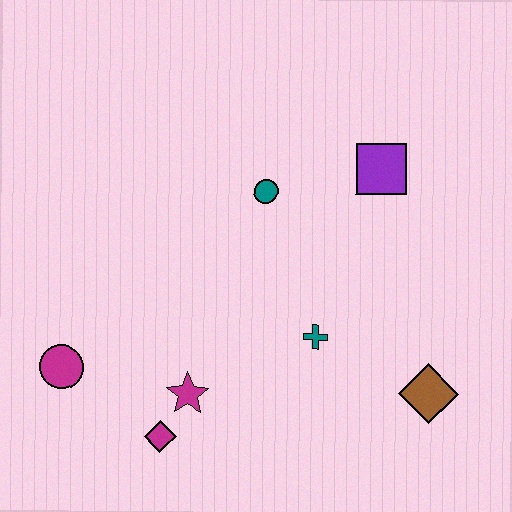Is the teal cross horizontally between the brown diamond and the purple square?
No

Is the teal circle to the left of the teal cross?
Yes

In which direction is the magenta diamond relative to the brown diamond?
The magenta diamond is to the left of the brown diamond.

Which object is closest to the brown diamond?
The teal cross is closest to the brown diamond.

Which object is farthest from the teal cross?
The magenta circle is farthest from the teal cross.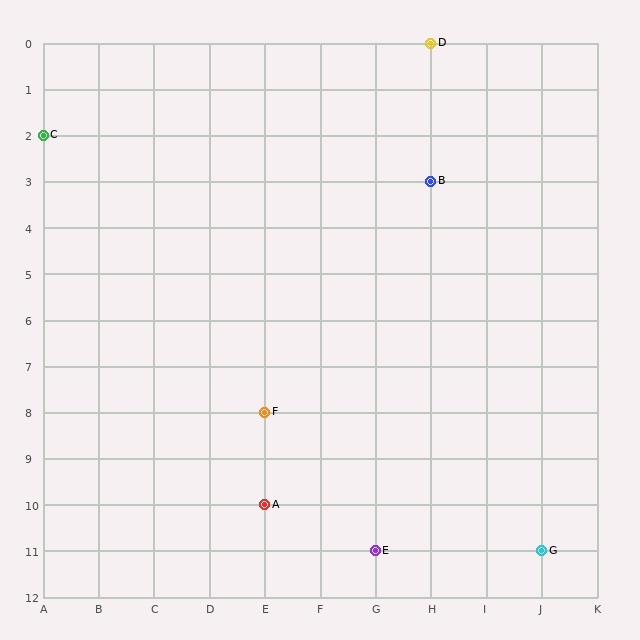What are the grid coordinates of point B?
Point B is at grid coordinates (H, 3).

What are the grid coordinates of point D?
Point D is at grid coordinates (H, 0).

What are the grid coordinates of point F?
Point F is at grid coordinates (E, 8).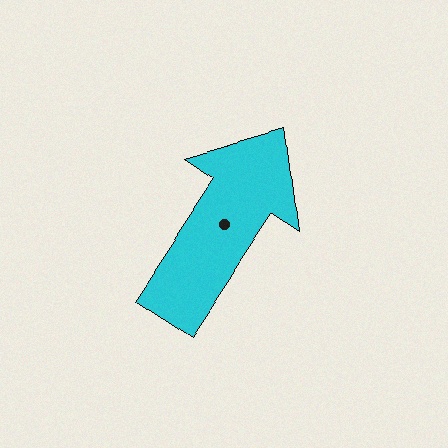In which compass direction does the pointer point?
Northeast.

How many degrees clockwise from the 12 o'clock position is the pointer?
Approximately 34 degrees.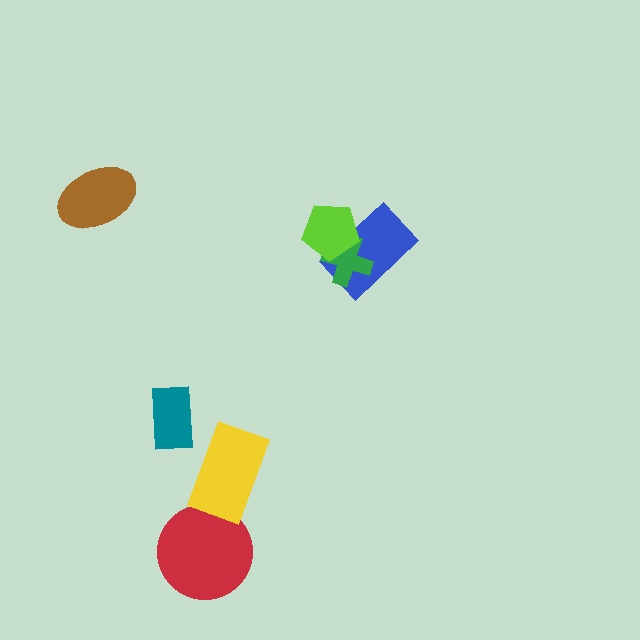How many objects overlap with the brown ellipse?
0 objects overlap with the brown ellipse.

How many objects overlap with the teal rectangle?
0 objects overlap with the teal rectangle.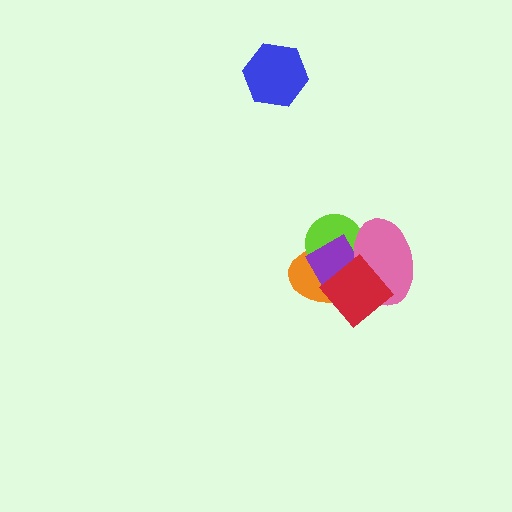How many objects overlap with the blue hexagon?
0 objects overlap with the blue hexagon.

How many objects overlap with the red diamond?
3 objects overlap with the red diamond.